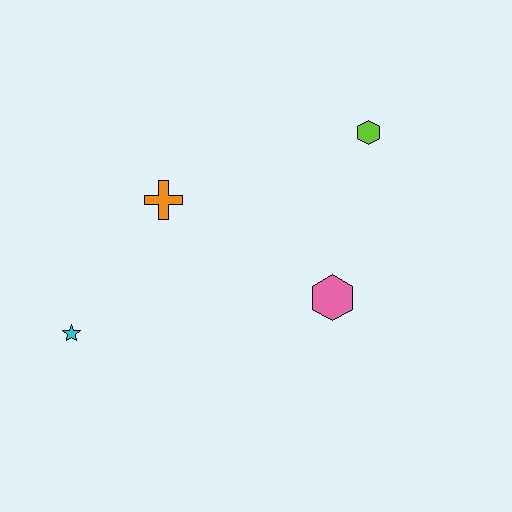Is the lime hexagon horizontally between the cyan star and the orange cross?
No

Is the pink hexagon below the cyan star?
No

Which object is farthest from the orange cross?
The lime hexagon is farthest from the orange cross.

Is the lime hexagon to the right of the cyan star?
Yes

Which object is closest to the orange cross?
The cyan star is closest to the orange cross.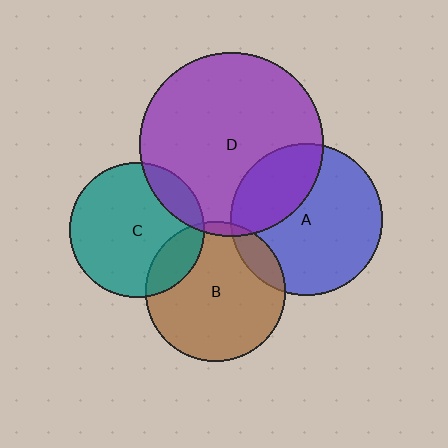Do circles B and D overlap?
Yes.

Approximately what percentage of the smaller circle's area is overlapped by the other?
Approximately 5%.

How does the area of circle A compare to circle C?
Approximately 1.3 times.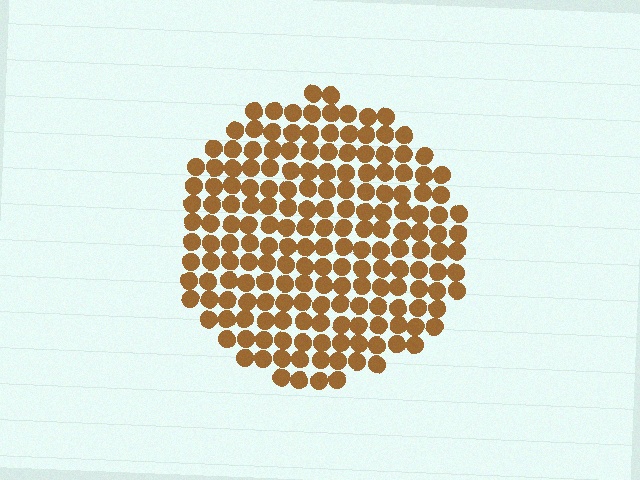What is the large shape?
The large shape is a circle.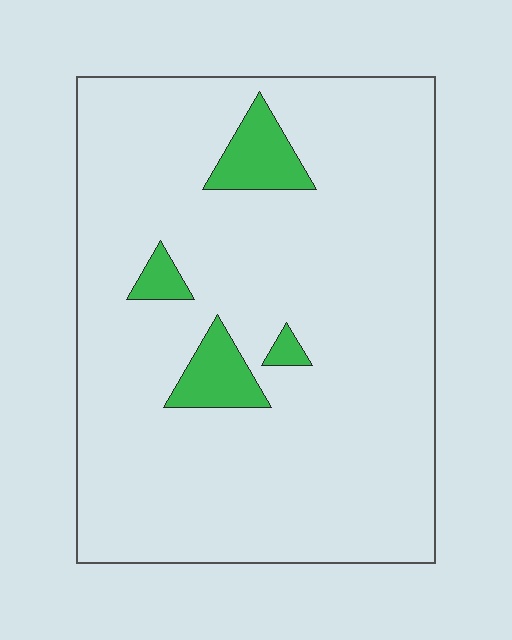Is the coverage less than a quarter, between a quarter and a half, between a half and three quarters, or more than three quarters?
Less than a quarter.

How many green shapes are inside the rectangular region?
4.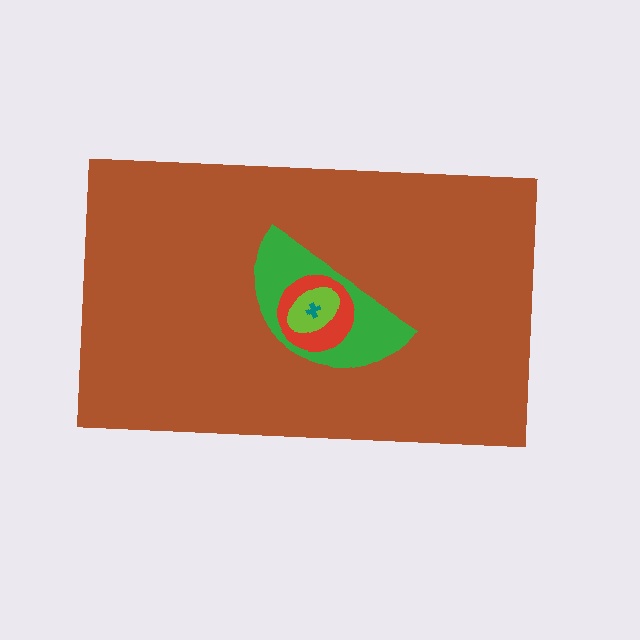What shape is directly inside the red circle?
The lime ellipse.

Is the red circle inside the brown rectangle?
Yes.